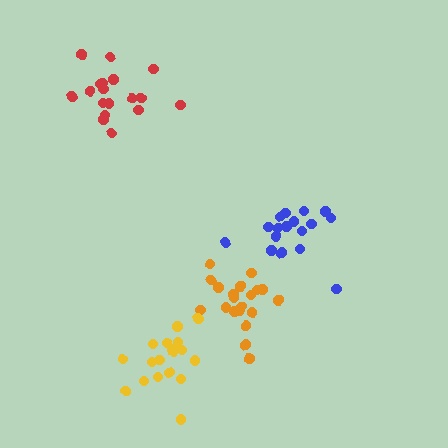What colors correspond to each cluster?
The clusters are colored: blue, orange, red, yellow.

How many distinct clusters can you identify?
There are 4 distinct clusters.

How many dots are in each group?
Group 1: 17 dots, Group 2: 20 dots, Group 3: 18 dots, Group 4: 18 dots (73 total).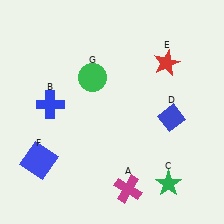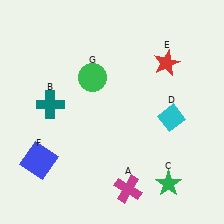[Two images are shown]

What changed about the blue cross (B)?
In Image 1, B is blue. In Image 2, it changed to teal.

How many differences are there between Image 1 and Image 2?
There are 2 differences between the two images.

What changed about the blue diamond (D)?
In Image 1, D is blue. In Image 2, it changed to cyan.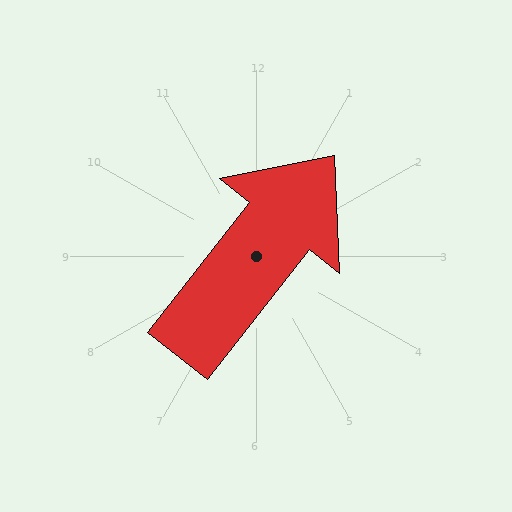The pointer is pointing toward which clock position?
Roughly 1 o'clock.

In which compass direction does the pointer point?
Northeast.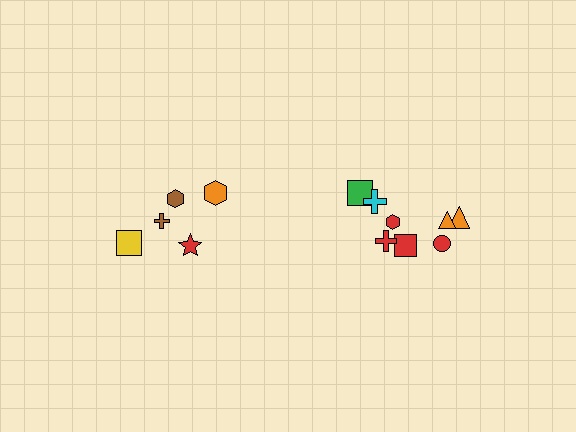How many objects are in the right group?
There are 8 objects.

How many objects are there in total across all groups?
There are 13 objects.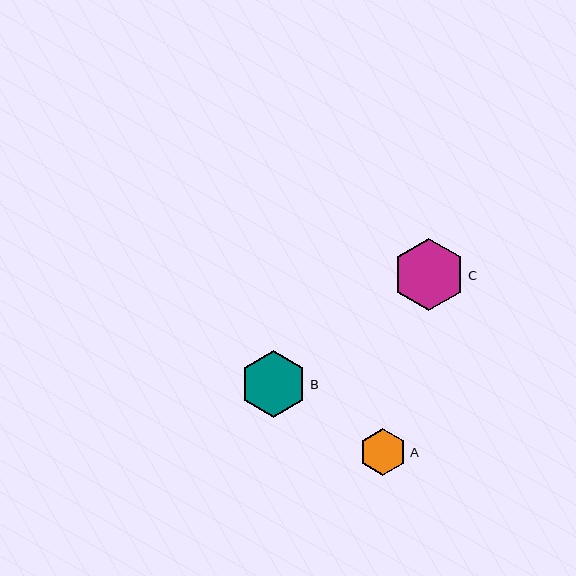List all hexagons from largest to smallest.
From largest to smallest: C, B, A.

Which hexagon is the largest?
Hexagon C is the largest with a size of approximately 72 pixels.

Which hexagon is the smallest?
Hexagon A is the smallest with a size of approximately 48 pixels.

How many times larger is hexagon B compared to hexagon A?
Hexagon B is approximately 1.4 times the size of hexagon A.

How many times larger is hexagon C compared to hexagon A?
Hexagon C is approximately 1.5 times the size of hexagon A.